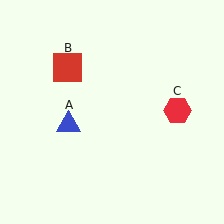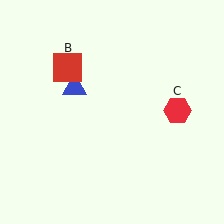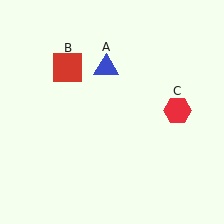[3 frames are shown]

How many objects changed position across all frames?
1 object changed position: blue triangle (object A).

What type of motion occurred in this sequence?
The blue triangle (object A) rotated clockwise around the center of the scene.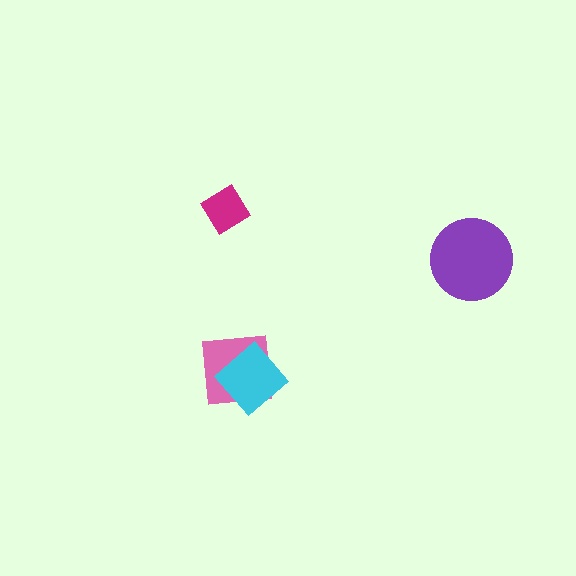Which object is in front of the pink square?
The cyan diamond is in front of the pink square.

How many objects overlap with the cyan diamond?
1 object overlaps with the cyan diamond.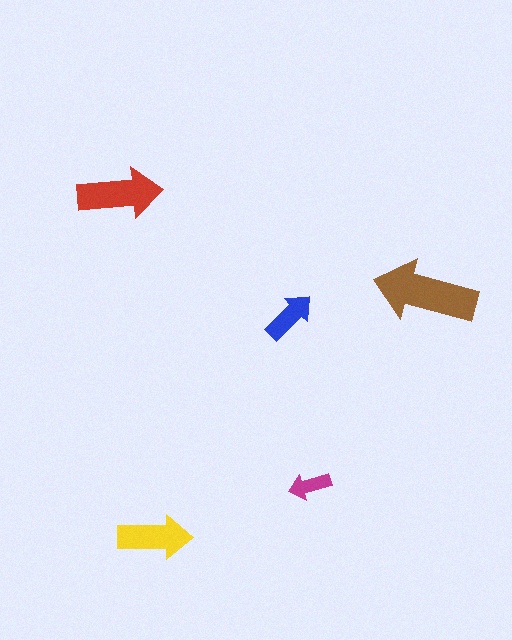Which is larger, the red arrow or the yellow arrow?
The red one.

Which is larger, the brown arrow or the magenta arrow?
The brown one.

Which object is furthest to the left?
The red arrow is leftmost.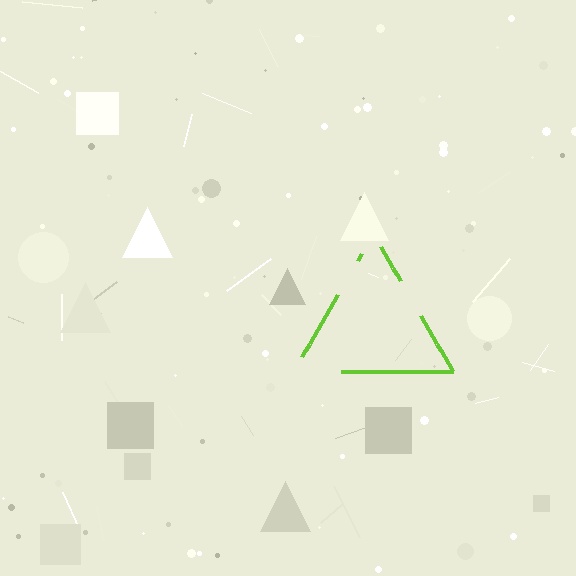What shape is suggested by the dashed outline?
The dashed outline suggests a triangle.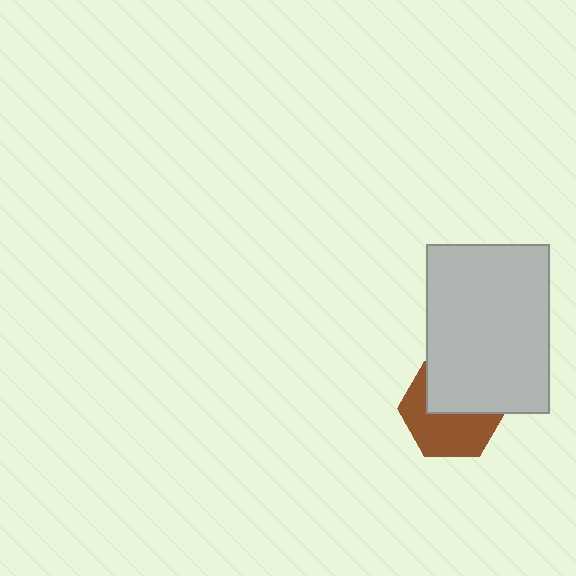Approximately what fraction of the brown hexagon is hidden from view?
Roughly 45% of the brown hexagon is hidden behind the light gray rectangle.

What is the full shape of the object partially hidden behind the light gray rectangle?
The partially hidden object is a brown hexagon.